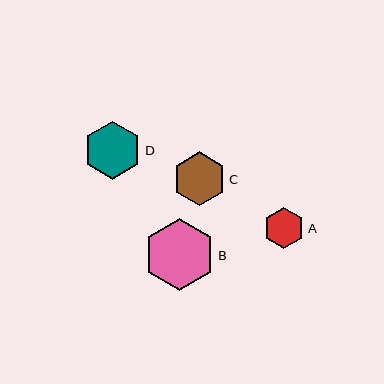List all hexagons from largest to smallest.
From largest to smallest: B, D, C, A.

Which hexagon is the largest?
Hexagon B is the largest with a size of approximately 72 pixels.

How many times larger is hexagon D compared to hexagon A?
Hexagon D is approximately 1.4 times the size of hexagon A.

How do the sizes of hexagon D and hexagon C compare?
Hexagon D and hexagon C are approximately the same size.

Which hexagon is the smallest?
Hexagon A is the smallest with a size of approximately 41 pixels.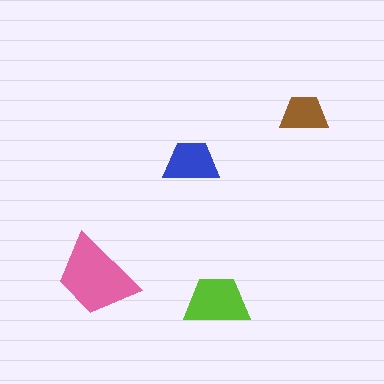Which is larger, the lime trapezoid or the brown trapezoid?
The lime one.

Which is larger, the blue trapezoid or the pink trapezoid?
The pink one.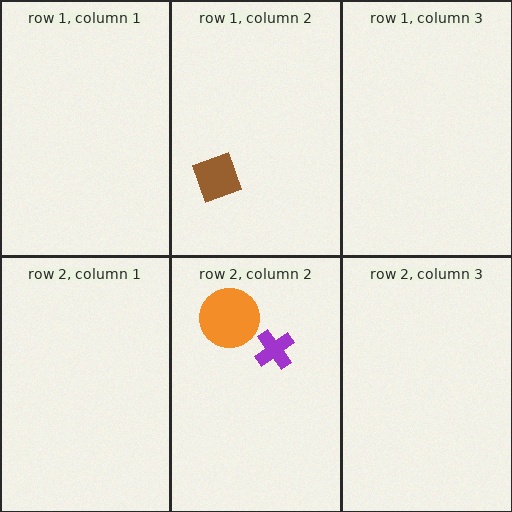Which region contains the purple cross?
The row 2, column 2 region.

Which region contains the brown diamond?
The row 1, column 2 region.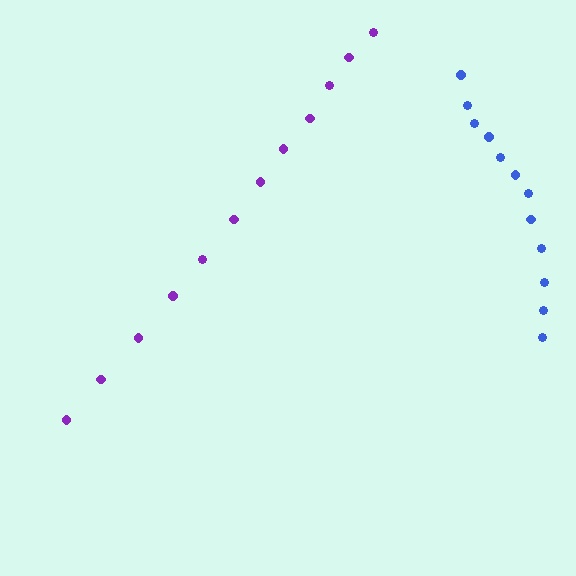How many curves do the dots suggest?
There are 2 distinct paths.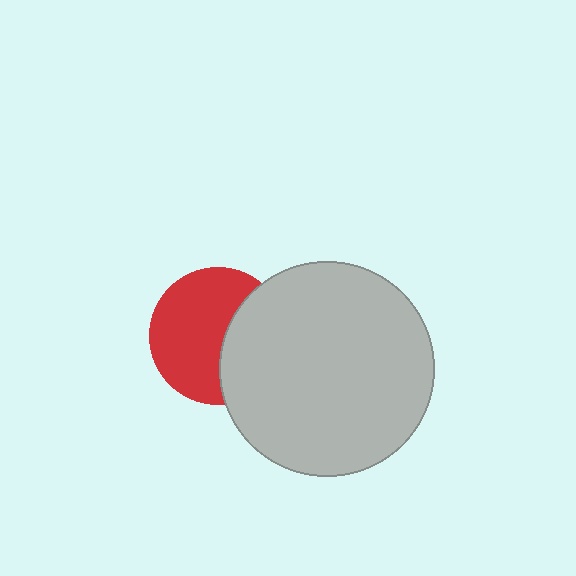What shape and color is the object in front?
The object in front is a light gray circle.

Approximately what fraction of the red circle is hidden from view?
Roughly 38% of the red circle is hidden behind the light gray circle.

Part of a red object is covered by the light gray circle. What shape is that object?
It is a circle.